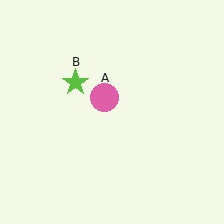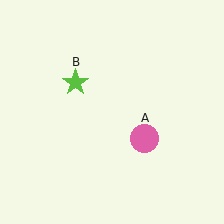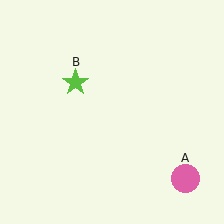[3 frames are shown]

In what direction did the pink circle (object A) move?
The pink circle (object A) moved down and to the right.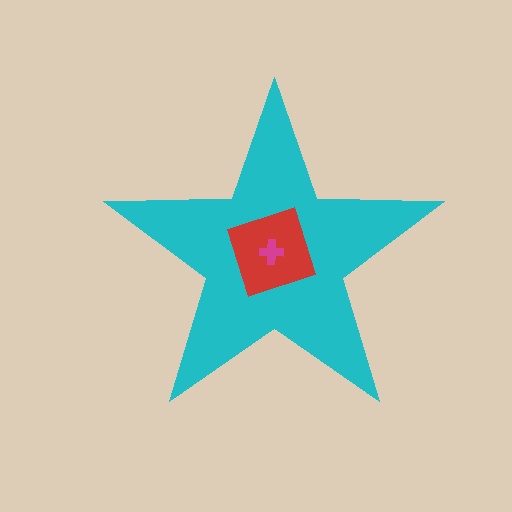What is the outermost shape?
The cyan star.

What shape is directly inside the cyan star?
The red diamond.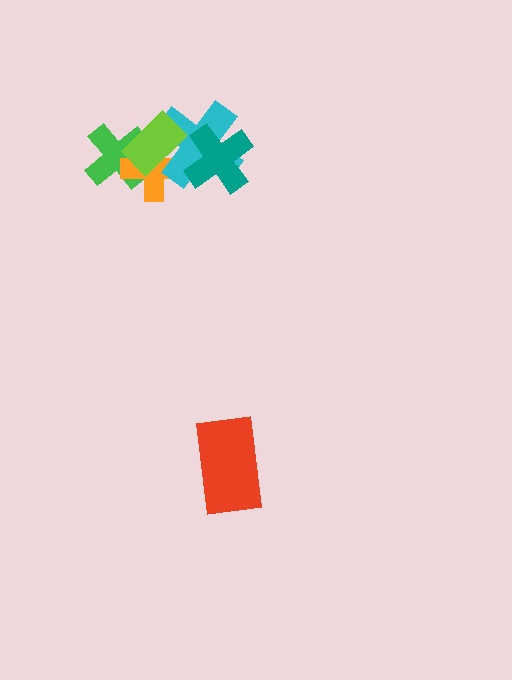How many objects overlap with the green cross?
2 objects overlap with the green cross.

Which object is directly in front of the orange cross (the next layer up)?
The cyan cross is directly in front of the orange cross.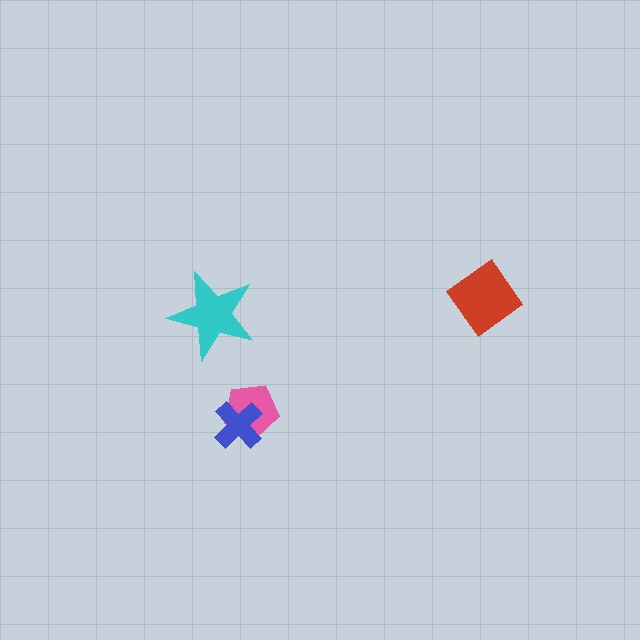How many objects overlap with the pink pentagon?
1 object overlaps with the pink pentagon.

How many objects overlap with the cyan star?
0 objects overlap with the cyan star.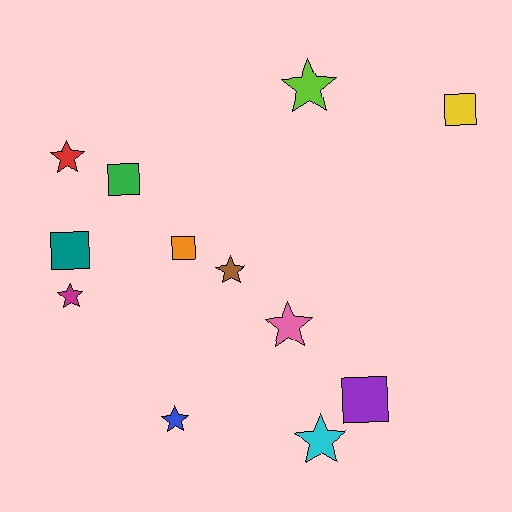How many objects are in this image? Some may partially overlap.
There are 12 objects.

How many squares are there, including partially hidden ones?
There are 5 squares.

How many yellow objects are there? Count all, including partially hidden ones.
There is 1 yellow object.